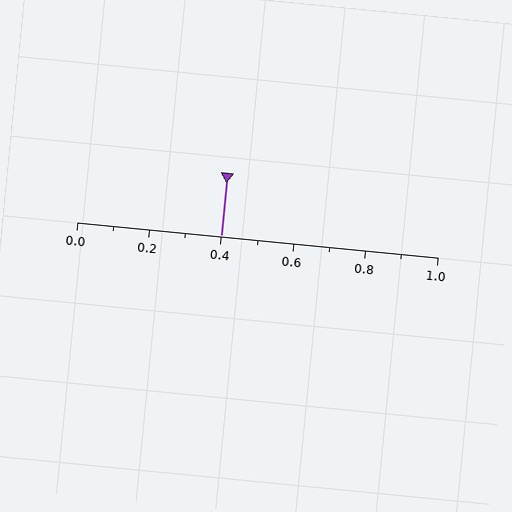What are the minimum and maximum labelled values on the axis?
The axis runs from 0.0 to 1.0.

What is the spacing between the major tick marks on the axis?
The major ticks are spaced 0.2 apart.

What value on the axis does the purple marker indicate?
The marker indicates approximately 0.4.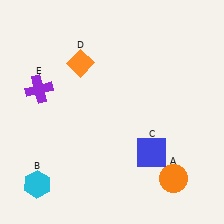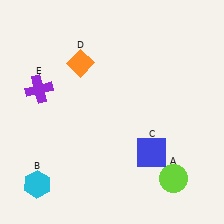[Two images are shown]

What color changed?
The circle (A) changed from orange in Image 1 to lime in Image 2.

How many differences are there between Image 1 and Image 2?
There is 1 difference between the two images.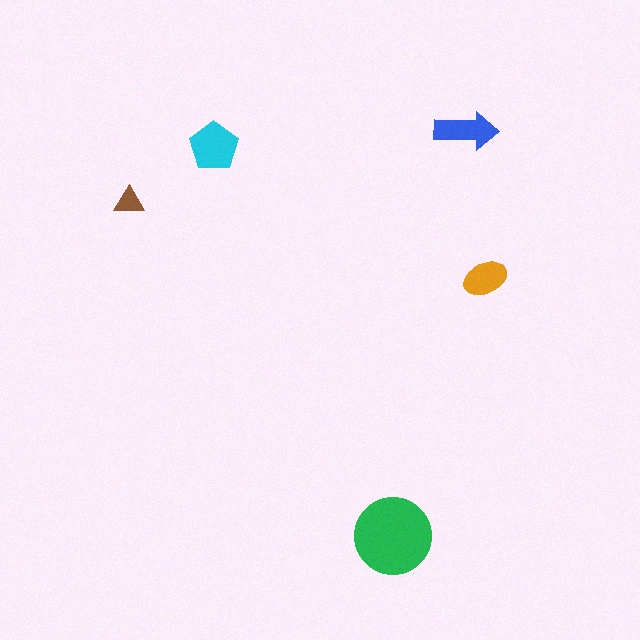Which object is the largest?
The green circle.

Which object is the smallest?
The brown triangle.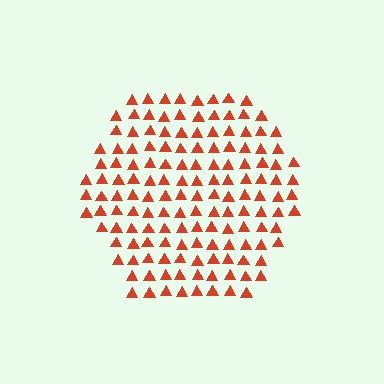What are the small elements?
The small elements are triangles.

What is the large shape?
The large shape is a hexagon.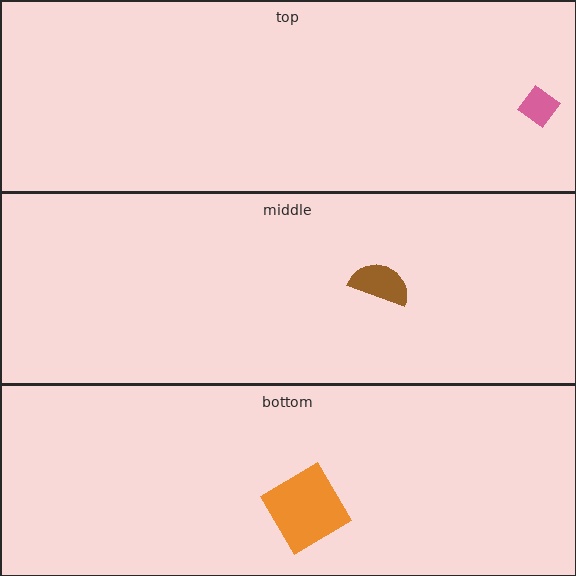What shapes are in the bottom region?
The orange diamond.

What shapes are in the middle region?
The brown semicircle.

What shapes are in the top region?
The pink diamond.